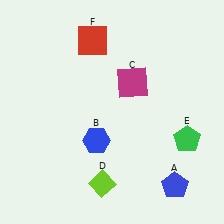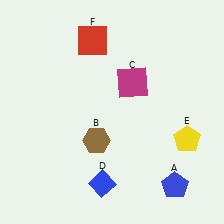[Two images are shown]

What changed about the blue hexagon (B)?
In Image 1, B is blue. In Image 2, it changed to brown.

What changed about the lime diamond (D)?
In Image 1, D is lime. In Image 2, it changed to blue.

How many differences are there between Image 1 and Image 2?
There are 3 differences between the two images.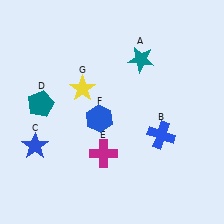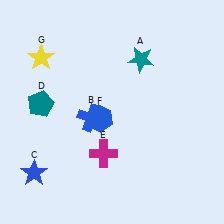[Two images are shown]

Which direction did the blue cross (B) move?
The blue cross (B) moved left.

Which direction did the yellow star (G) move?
The yellow star (G) moved left.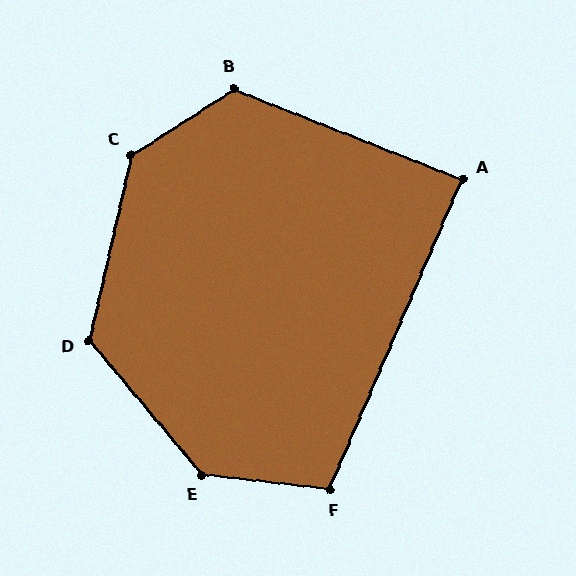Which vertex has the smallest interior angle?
A, at approximately 88 degrees.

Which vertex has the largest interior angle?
E, at approximately 137 degrees.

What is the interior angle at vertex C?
Approximately 135 degrees (obtuse).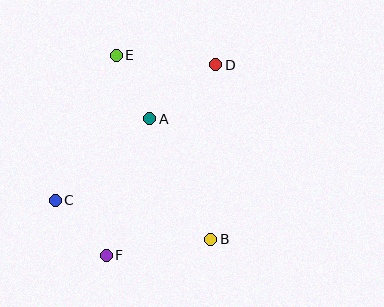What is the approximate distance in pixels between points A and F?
The distance between A and F is approximately 143 pixels.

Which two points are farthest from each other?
Points D and F are farthest from each other.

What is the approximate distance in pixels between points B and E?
The distance between B and E is approximately 207 pixels.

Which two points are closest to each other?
Points A and E are closest to each other.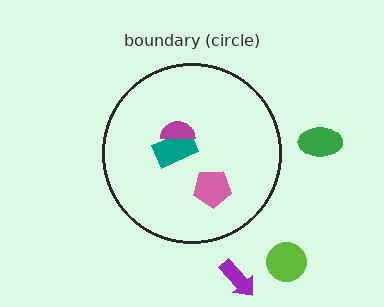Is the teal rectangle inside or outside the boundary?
Inside.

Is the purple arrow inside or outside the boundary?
Outside.